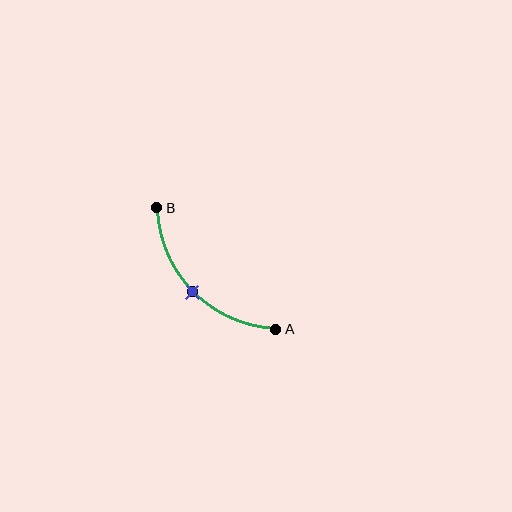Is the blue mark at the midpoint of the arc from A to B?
Yes. The blue mark lies on the arc at equal arc-length from both A and B — it is the arc midpoint.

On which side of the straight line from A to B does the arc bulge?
The arc bulges below and to the left of the straight line connecting A and B.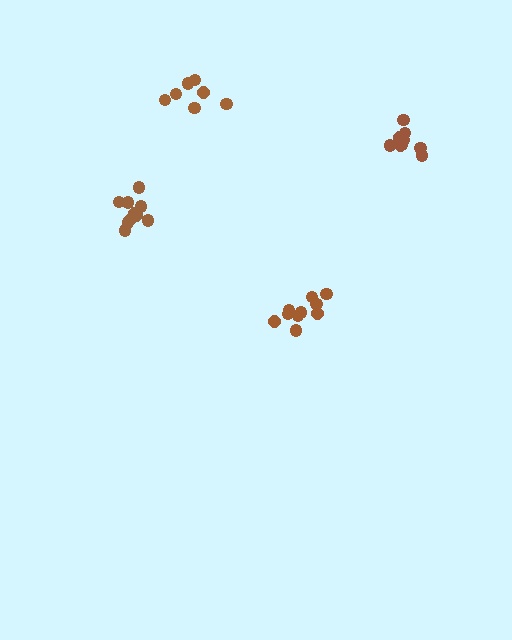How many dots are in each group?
Group 1: 7 dots, Group 2: 10 dots, Group 3: 10 dots, Group 4: 9 dots (36 total).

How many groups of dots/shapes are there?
There are 4 groups.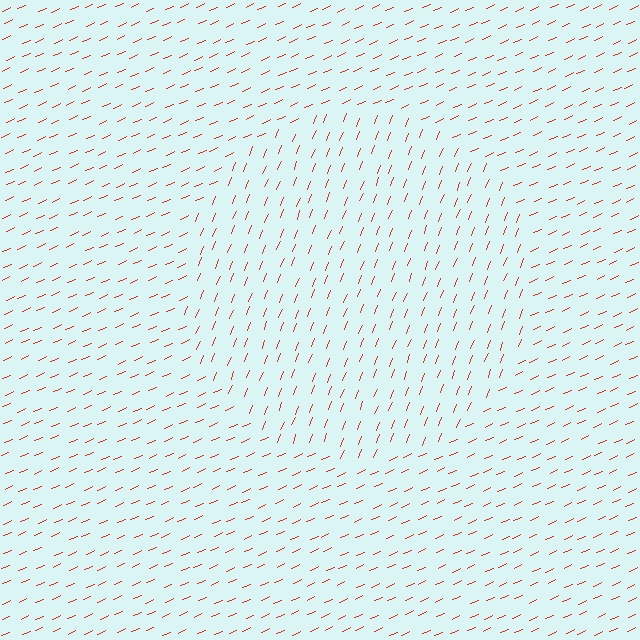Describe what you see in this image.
The image is filled with small red line segments. A circle region in the image has lines oriented differently from the surrounding lines, creating a visible texture boundary.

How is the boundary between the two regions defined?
The boundary is defined purely by a change in line orientation (approximately 45 degrees difference). All lines are the same color and thickness.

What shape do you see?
I see a circle.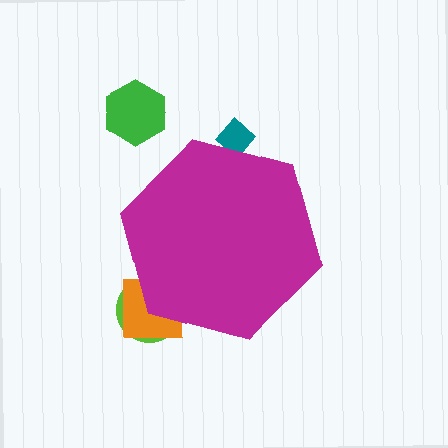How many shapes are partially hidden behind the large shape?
3 shapes are partially hidden.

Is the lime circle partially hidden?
Yes, the lime circle is partially hidden behind the magenta hexagon.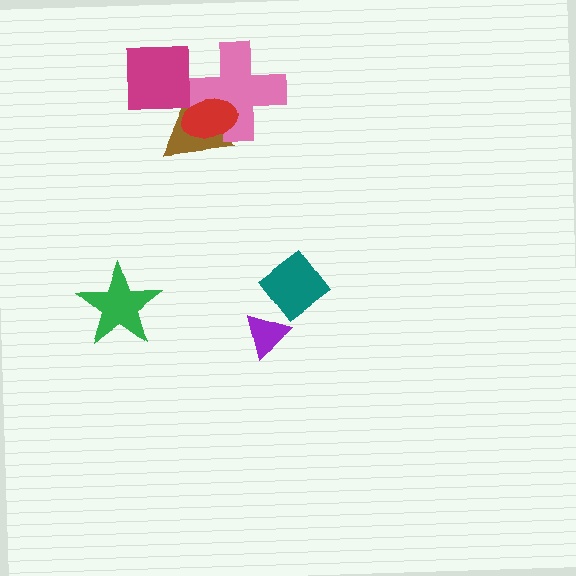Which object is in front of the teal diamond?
The purple triangle is in front of the teal diamond.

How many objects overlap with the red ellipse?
2 objects overlap with the red ellipse.